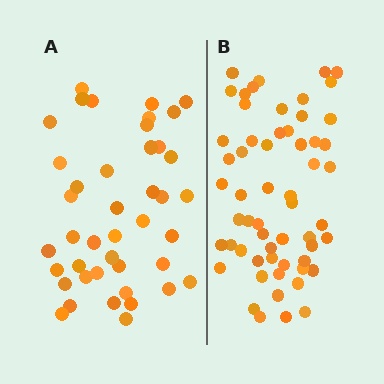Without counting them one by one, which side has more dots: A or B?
Region B (the right region) has more dots.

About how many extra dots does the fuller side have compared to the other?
Region B has approximately 15 more dots than region A.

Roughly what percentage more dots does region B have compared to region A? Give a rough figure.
About 40% more.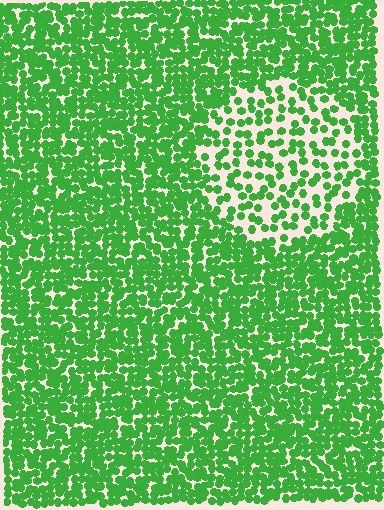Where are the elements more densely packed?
The elements are more densely packed outside the circle boundary.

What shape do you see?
I see a circle.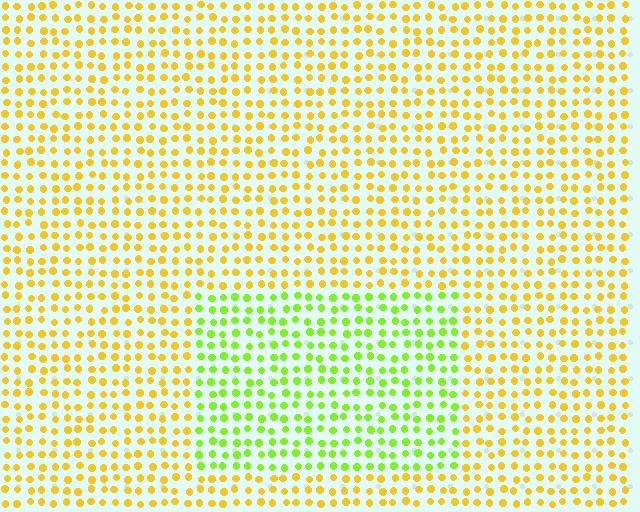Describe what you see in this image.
The image is filled with small yellow elements in a uniform arrangement. A rectangle-shaped region is visible where the elements are tinted to a slightly different hue, forming a subtle color boundary.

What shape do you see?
I see a rectangle.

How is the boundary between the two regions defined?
The boundary is defined purely by a slight shift in hue (about 46 degrees). Spacing, size, and orientation are identical on both sides.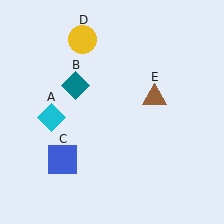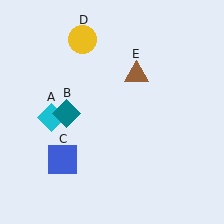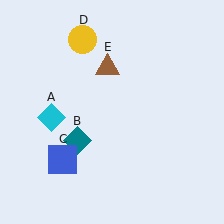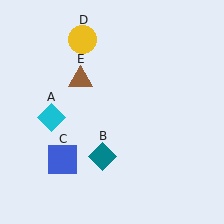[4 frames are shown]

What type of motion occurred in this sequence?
The teal diamond (object B), brown triangle (object E) rotated counterclockwise around the center of the scene.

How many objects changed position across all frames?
2 objects changed position: teal diamond (object B), brown triangle (object E).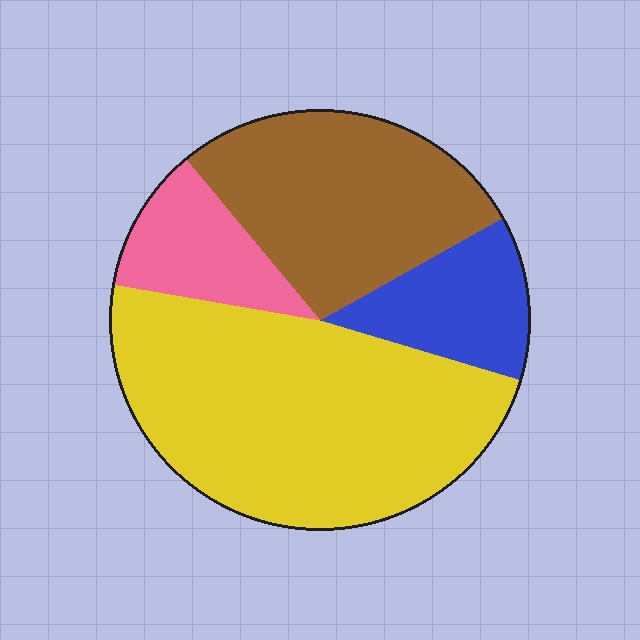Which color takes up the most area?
Yellow, at roughly 50%.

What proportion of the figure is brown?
Brown takes up about one quarter (1/4) of the figure.